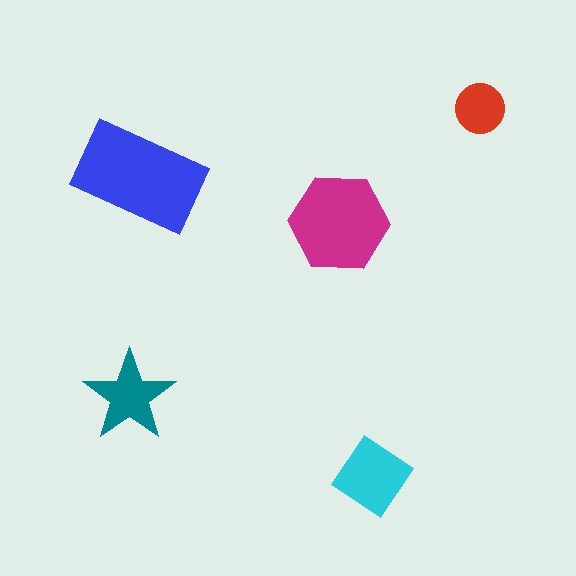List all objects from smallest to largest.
The red circle, the teal star, the cyan diamond, the magenta hexagon, the blue rectangle.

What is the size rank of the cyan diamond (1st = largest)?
3rd.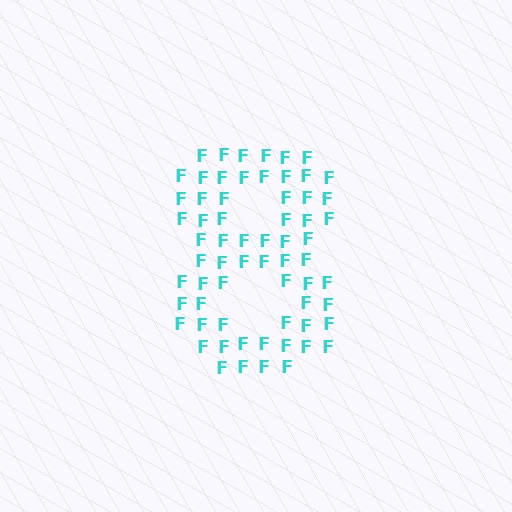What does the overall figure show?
The overall figure shows the digit 8.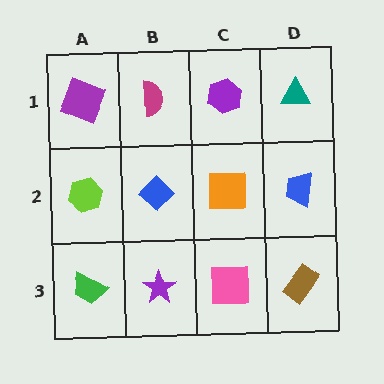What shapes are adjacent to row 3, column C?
An orange square (row 2, column C), a purple star (row 3, column B), a brown rectangle (row 3, column D).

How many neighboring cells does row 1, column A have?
2.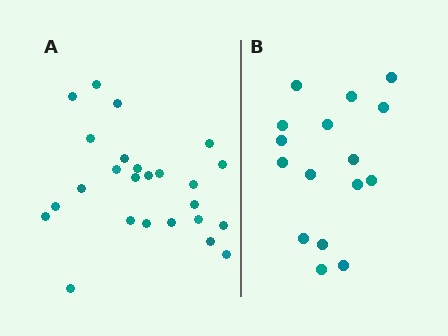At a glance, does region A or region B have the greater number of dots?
Region A (the left region) has more dots.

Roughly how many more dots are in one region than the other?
Region A has roughly 8 or so more dots than region B.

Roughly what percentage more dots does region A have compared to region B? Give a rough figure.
About 55% more.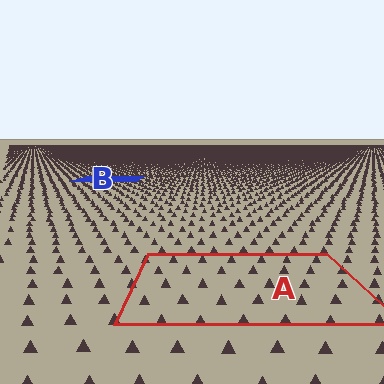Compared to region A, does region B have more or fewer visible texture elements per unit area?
Region B has more texture elements per unit area — they are packed more densely because it is farther away.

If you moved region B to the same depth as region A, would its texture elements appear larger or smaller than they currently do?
They would appear larger. At a closer depth, the same texture elements are projected at a bigger on-screen size.